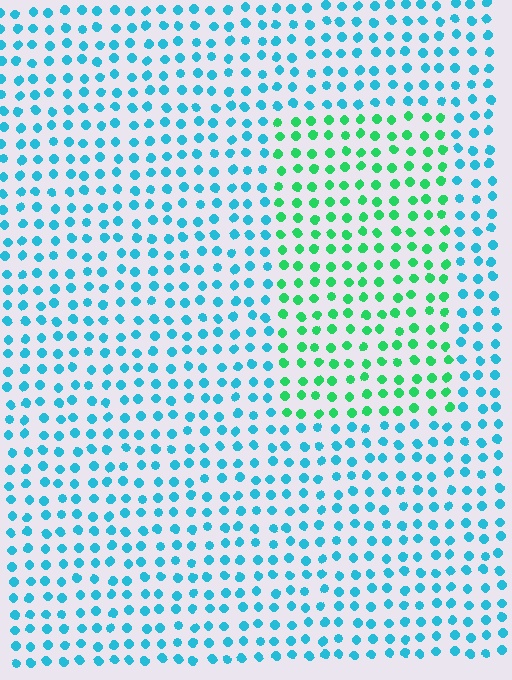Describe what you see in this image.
The image is filled with small cyan elements in a uniform arrangement. A rectangle-shaped region is visible where the elements are tinted to a slightly different hue, forming a subtle color boundary.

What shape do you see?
I see a rectangle.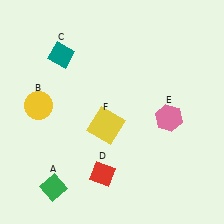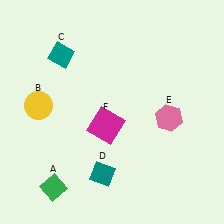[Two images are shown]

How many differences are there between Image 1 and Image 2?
There are 2 differences between the two images.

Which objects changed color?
D changed from red to teal. F changed from yellow to magenta.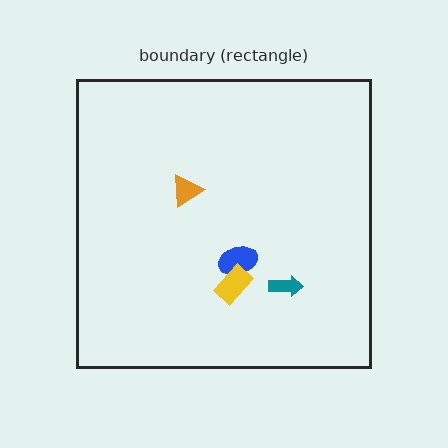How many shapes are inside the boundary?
4 inside, 0 outside.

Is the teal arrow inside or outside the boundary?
Inside.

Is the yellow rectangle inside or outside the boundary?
Inside.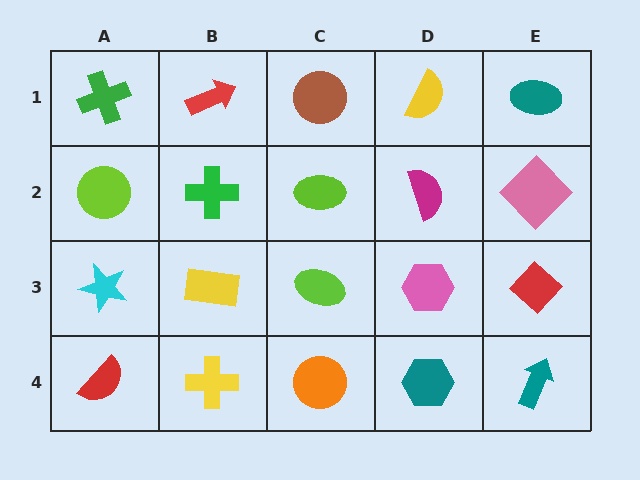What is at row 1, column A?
A green cross.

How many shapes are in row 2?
5 shapes.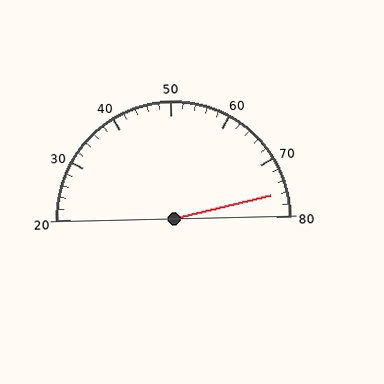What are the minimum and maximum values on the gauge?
The gauge ranges from 20 to 80.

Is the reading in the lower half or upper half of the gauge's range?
The reading is in the upper half of the range (20 to 80).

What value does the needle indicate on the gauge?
The needle indicates approximately 76.